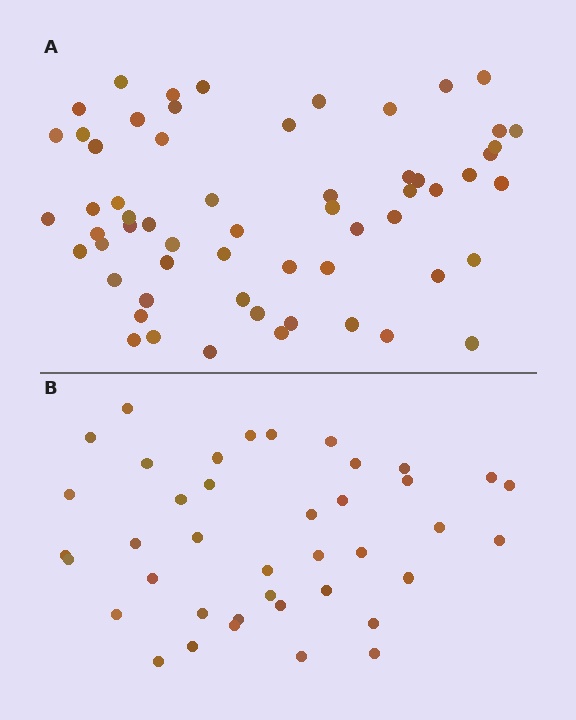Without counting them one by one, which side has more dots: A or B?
Region A (the top region) has more dots.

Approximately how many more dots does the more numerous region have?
Region A has approximately 20 more dots than region B.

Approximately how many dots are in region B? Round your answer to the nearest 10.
About 40 dots.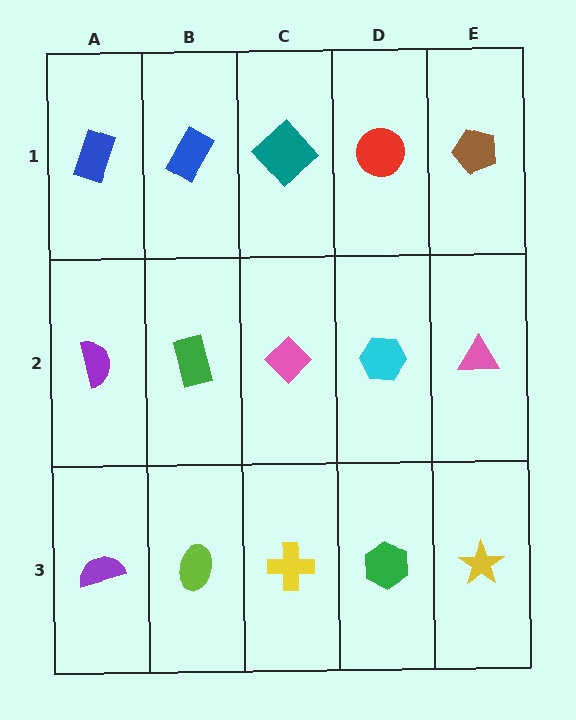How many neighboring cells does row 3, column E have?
2.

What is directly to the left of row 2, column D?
A pink diamond.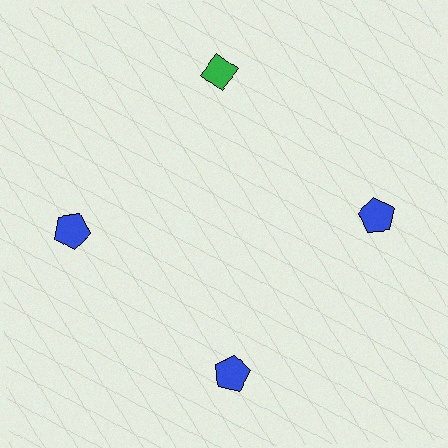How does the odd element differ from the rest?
It differs in both color (green instead of blue) and shape (diamond instead of pentagon).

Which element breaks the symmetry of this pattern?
The green diamond at roughly the 12 o'clock position breaks the symmetry. All other shapes are blue pentagons.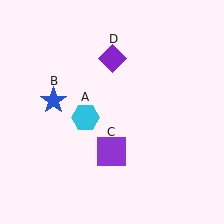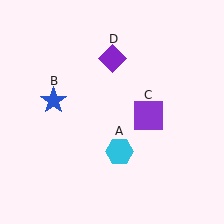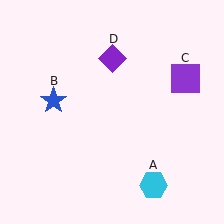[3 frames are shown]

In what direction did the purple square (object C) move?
The purple square (object C) moved up and to the right.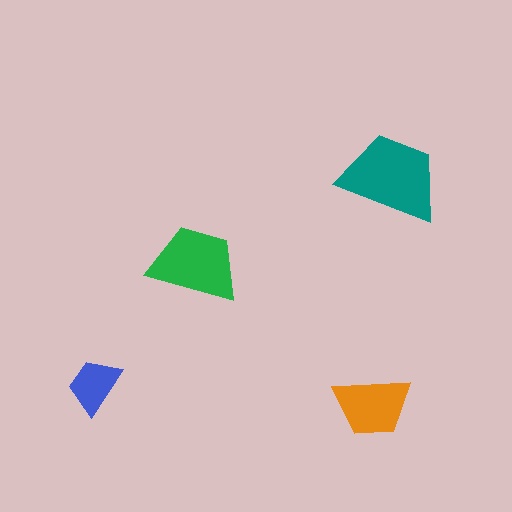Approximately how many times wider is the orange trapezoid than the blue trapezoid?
About 1.5 times wider.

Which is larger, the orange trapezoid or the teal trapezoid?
The teal one.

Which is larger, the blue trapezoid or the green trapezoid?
The green one.